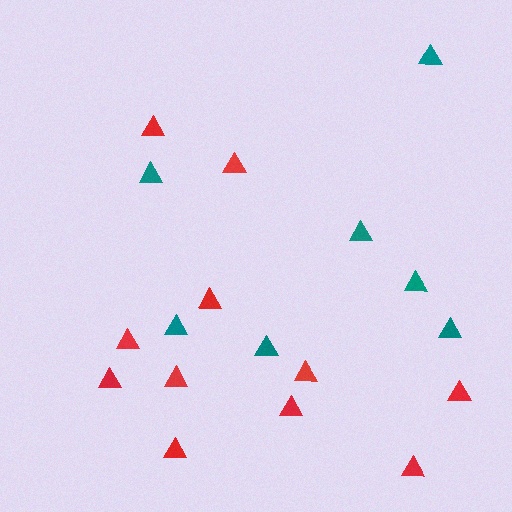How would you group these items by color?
There are 2 groups: one group of red triangles (11) and one group of teal triangles (7).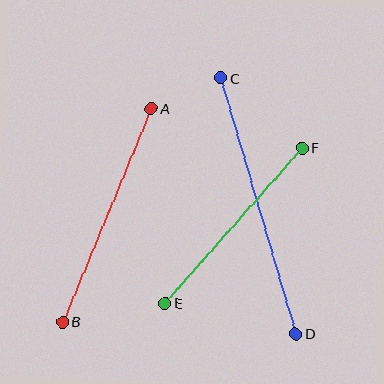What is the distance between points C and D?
The distance is approximately 266 pixels.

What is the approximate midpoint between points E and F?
The midpoint is at approximately (234, 225) pixels.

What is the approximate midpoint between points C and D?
The midpoint is at approximately (258, 206) pixels.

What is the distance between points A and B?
The distance is approximately 231 pixels.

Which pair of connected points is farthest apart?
Points C and D are farthest apart.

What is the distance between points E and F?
The distance is approximately 207 pixels.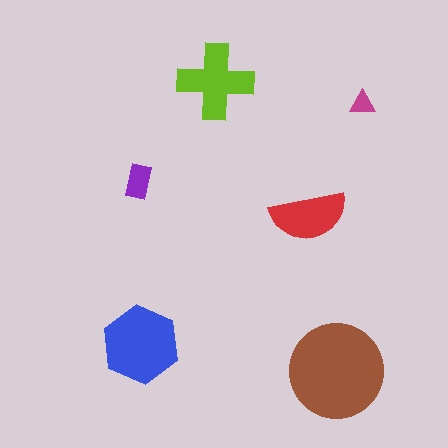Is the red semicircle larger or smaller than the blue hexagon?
Smaller.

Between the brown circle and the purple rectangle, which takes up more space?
The brown circle.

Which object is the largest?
The brown circle.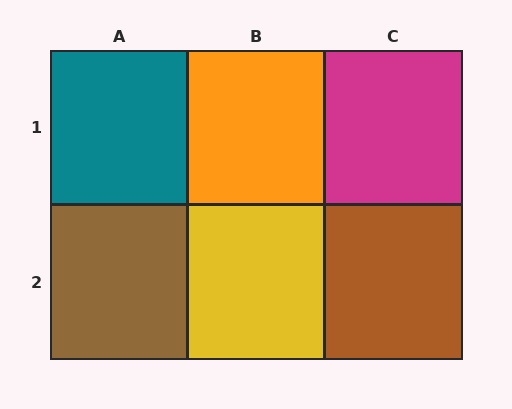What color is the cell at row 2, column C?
Brown.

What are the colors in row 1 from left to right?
Teal, orange, magenta.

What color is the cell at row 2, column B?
Yellow.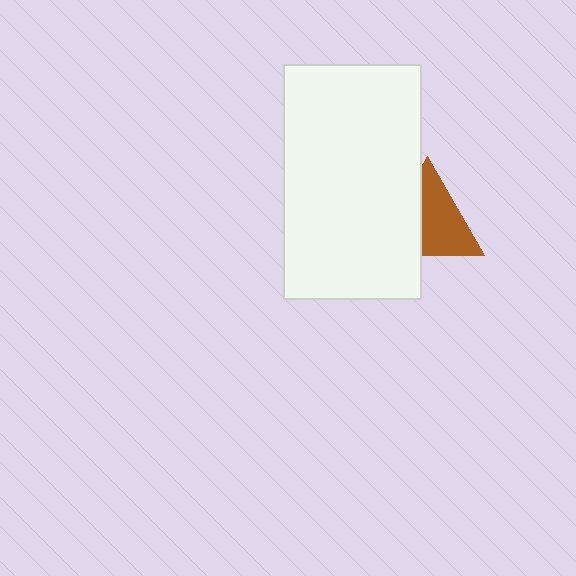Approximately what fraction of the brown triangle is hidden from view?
Roughly 40% of the brown triangle is hidden behind the white rectangle.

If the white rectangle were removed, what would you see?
You would see the complete brown triangle.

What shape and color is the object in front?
The object in front is a white rectangle.